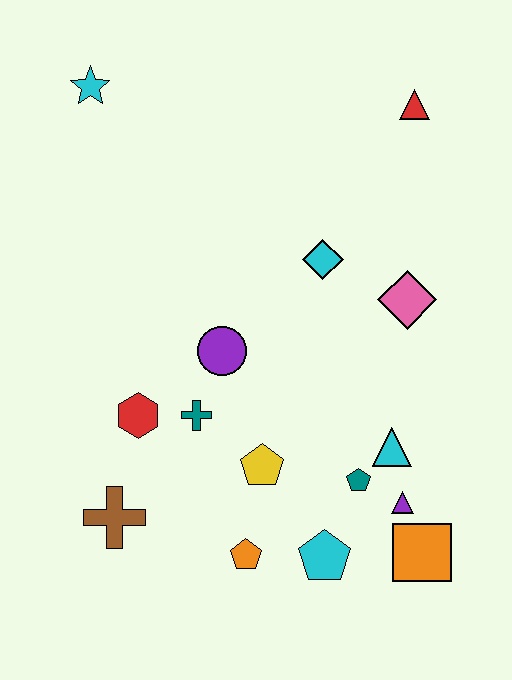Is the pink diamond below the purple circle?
No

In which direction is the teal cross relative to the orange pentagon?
The teal cross is above the orange pentagon.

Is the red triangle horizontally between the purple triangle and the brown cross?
No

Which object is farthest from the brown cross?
The red triangle is farthest from the brown cross.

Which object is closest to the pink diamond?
The cyan diamond is closest to the pink diamond.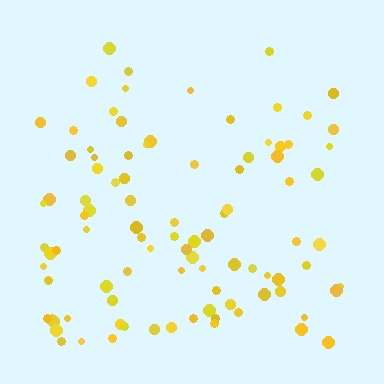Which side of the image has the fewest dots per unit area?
The top.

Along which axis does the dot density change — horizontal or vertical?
Vertical.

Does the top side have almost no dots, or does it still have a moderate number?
Still a moderate number, just noticeably fewer than the bottom.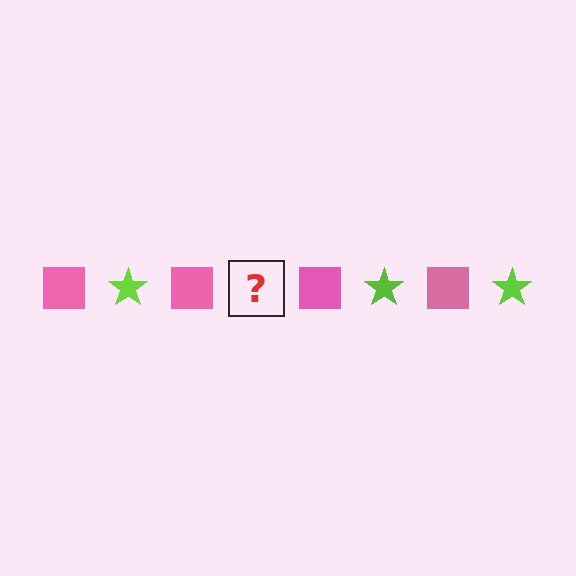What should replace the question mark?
The question mark should be replaced with a lime star.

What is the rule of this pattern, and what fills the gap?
The rule is that the pattern alternates between pink square and lime star. The gap should be filled with a lime star.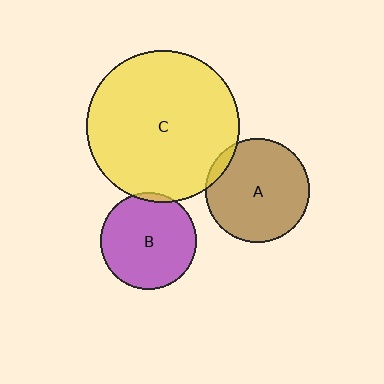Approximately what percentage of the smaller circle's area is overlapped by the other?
Approximately 5%.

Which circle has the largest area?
Circle C (yellow).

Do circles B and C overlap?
Yes.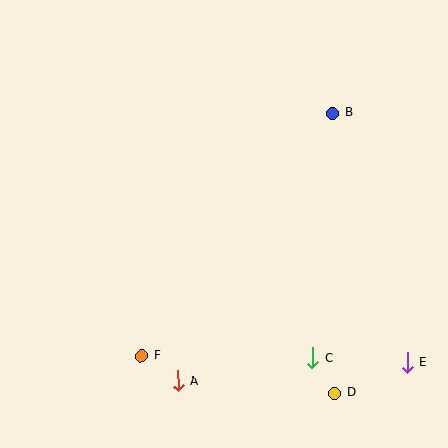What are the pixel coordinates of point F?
Point F is at (141, 356).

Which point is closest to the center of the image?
Point B at (332, 113) is closest to the center.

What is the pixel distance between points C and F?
The distance between C and F is 171 pixels.